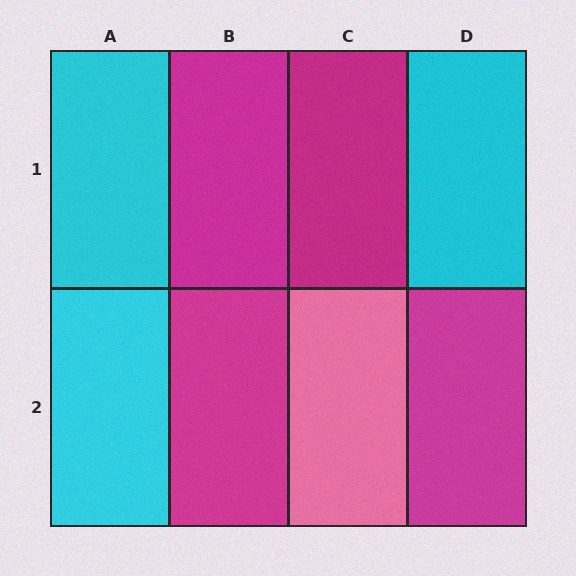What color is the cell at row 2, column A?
Cyan.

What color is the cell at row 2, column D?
Magenta.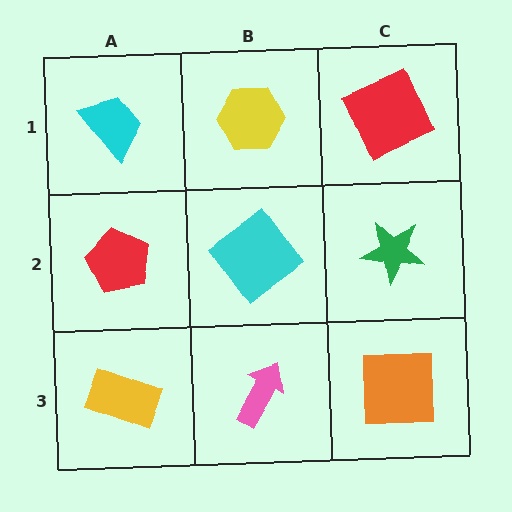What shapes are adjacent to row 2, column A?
A cyan trapezoid (row 1, column A), a yellow rectangle (row 3, column A), a cyan diamond (row 2, column B).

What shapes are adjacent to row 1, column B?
A cyan diamond (row 2, column B), a cyan trapezoid (row 1, column A), a red square (row 1, column C).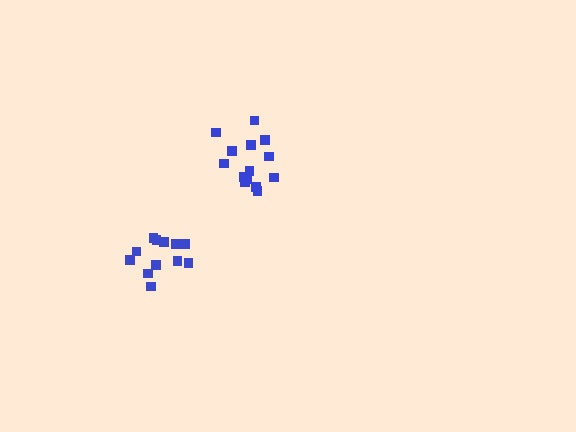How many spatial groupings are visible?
There are 2 spatial groupings.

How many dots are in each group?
Group 1: 14 dots, Group 2: 12 dots (26 total).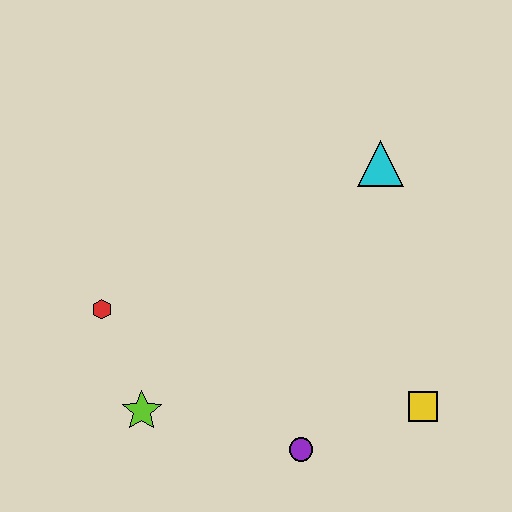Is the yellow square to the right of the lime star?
Yes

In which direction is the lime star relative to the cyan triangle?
The lime star is below the cyan triangle.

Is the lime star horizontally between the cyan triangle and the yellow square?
No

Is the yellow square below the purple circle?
No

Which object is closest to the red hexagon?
The lime star is closest to the red hexagon.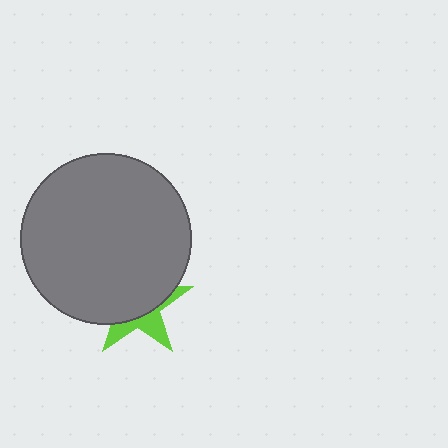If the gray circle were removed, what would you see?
You would see the complete lime star.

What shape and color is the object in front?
The object in front is a gray circle.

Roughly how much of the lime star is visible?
A small part of it is visible (roughly 35%).